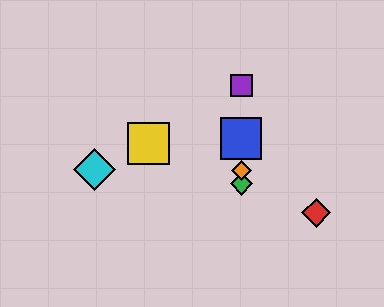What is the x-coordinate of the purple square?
The purple square is at x≈241.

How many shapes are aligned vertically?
4 shapes (the blue square, the green diamond, the purple square, the orange diamond) are aligned vertically.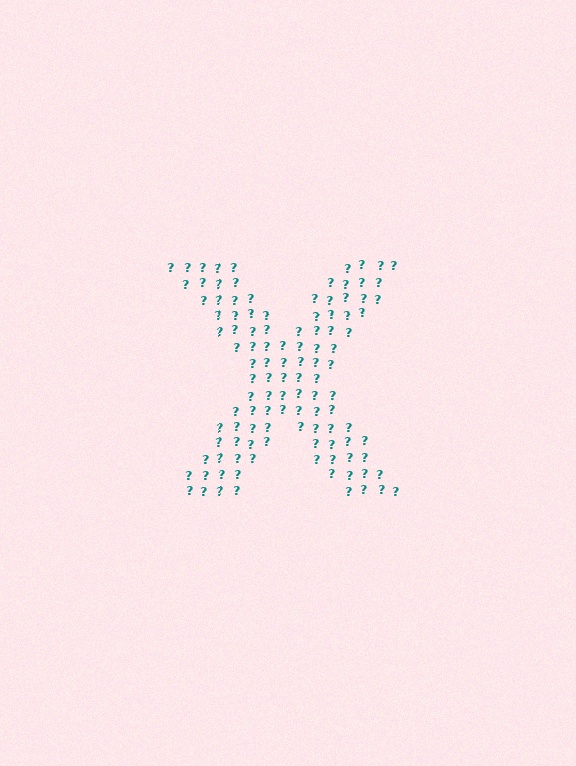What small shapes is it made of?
It is made of small question marks.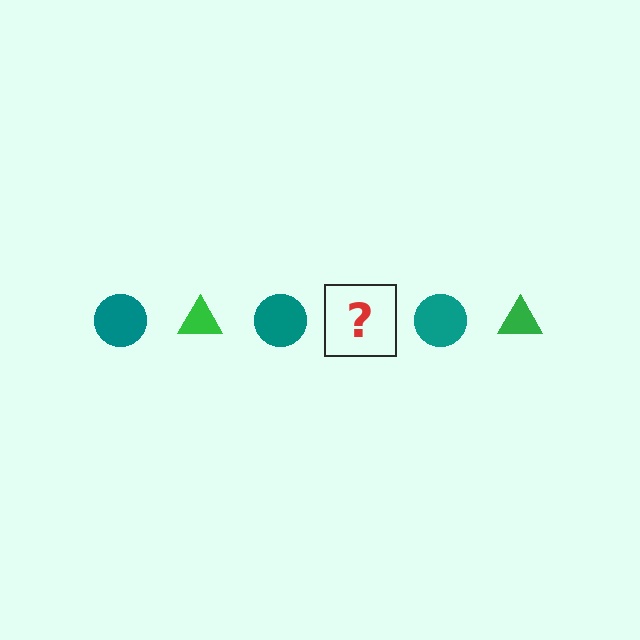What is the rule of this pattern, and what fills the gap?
The rule is that the pattern alternates between teal circle and green triangle. The gap should be filled with a green triangle.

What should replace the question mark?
The question mark should be replaced with a green triangle.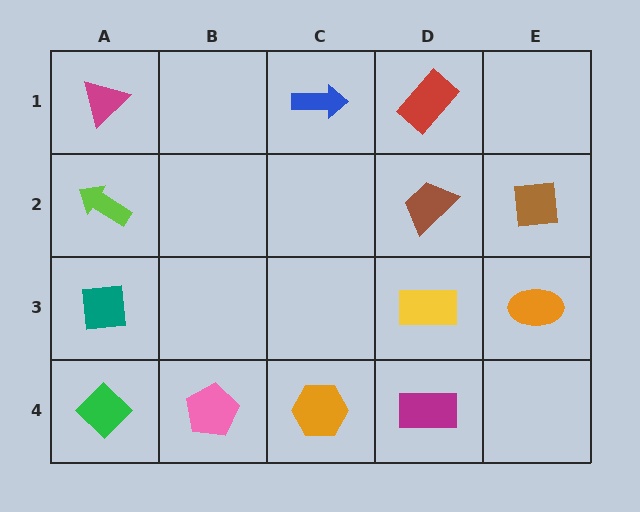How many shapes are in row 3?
3 shapes.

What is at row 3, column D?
A yellow rectangle.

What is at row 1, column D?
A red rectangle.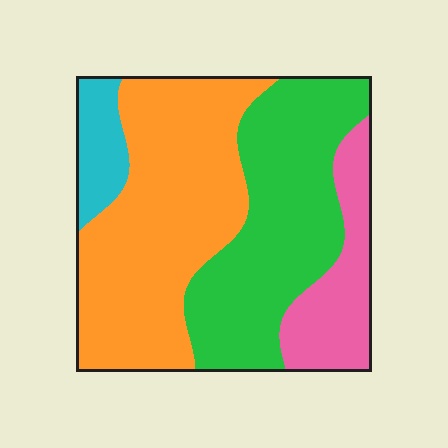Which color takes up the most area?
Orange, at roughly 40%.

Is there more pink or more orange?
Orange.